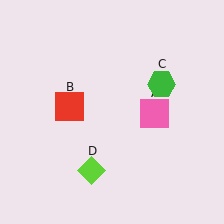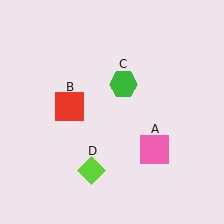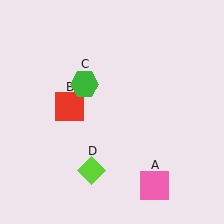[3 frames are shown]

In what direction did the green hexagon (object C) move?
The green hexagon (object C) moved left.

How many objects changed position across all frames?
2 objects changed position: pink square (object A), green hexagon (object C).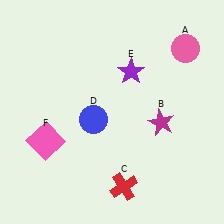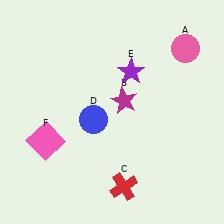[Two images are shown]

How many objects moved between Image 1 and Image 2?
1 object moved between the two images.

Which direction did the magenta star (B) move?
The magenta star (B) moved left.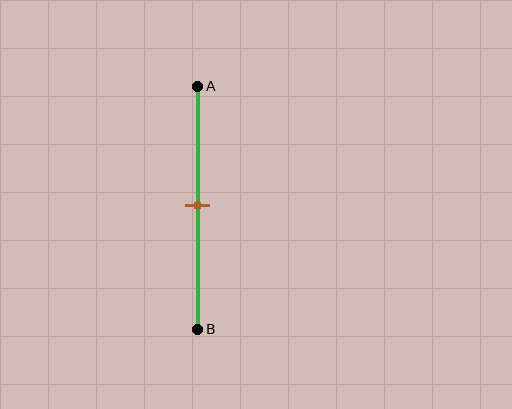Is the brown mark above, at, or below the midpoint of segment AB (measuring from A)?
The brown mark is approximately at the midpoint of segment AB.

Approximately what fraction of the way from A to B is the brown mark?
The brown mark is approximately 50% of the way from A to B.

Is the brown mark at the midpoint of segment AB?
Yes, the mark is approximately at the midpoint.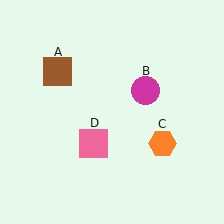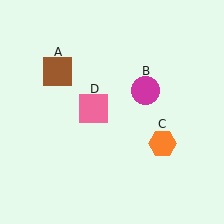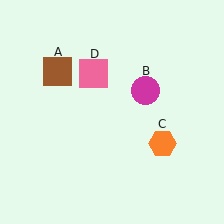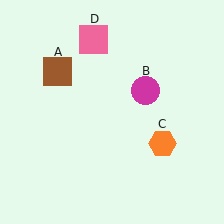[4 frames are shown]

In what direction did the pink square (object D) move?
The pink square (object D) moved up.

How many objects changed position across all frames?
1 object changed position: pink square (object D).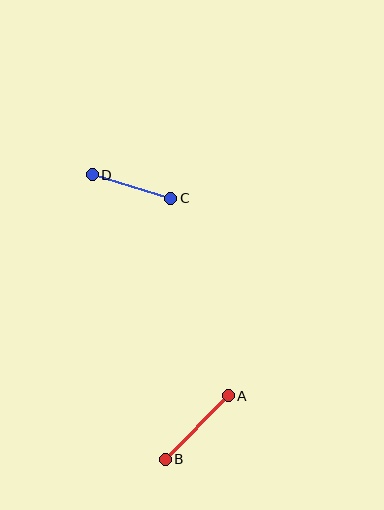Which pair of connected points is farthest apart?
Points A and B are farthest apart.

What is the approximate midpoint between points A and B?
The midpoint is at approximately (197, 428) pixels.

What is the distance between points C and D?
The distance is approximately 82 pixels.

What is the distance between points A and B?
The distance is approximately 89 pixels.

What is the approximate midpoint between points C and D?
The midpoint is at approximately (131, 187) pixels.